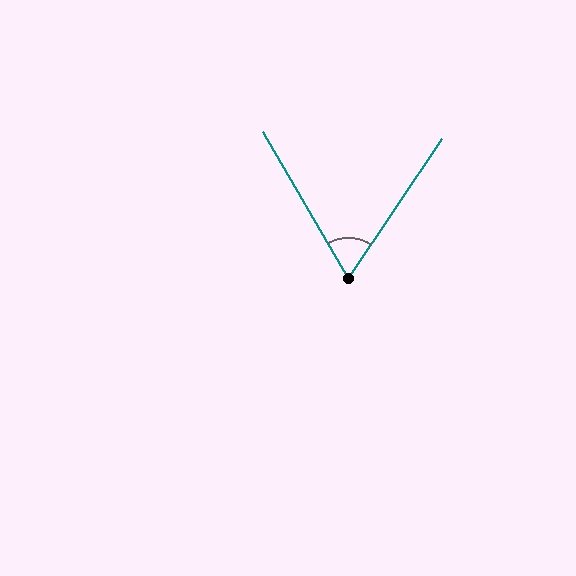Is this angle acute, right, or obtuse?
It is acute.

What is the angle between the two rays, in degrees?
Approximately 64 degrees.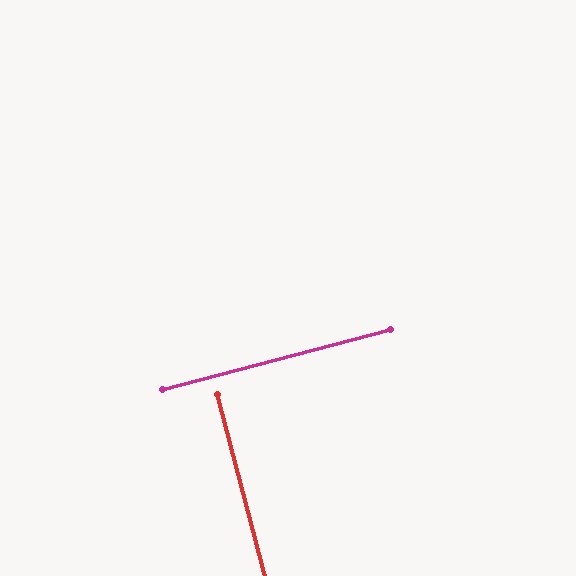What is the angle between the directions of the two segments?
Approximately 90 degrees.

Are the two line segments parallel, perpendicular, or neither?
Perpendicular — they meet at approximately 90°.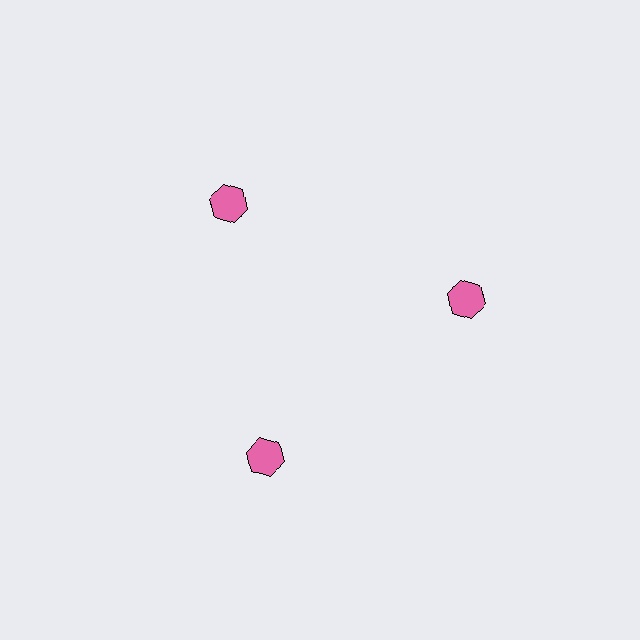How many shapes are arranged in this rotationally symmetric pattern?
There are 3 shapes, arranged in 3 groups of 1.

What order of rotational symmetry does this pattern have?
This pattern has 3-fold rotational symmetry.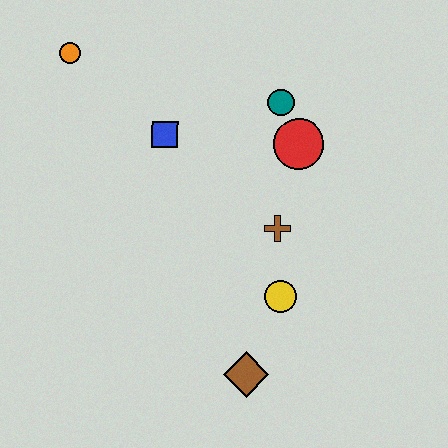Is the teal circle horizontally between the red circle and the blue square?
Yes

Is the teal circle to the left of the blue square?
No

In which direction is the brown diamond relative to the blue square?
The brown diamond is below the blue square.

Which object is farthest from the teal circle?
The brown diamond is farthest from the teal circle.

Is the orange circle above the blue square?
Yes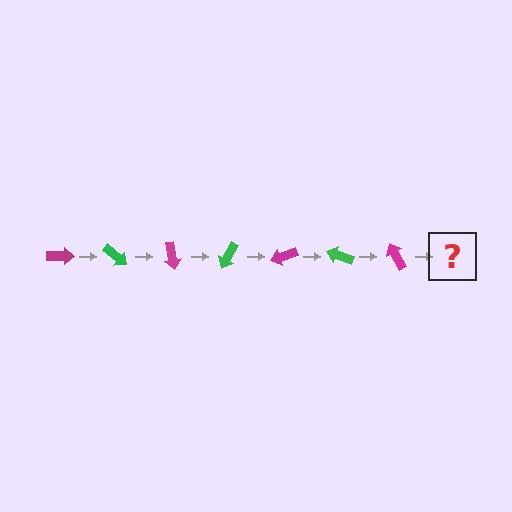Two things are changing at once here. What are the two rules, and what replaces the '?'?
The two rules are that it rotates 40 degrees each step and the color cycles through magenta and green. The '?' should be a green arrow, rotated 280 degrees from the start.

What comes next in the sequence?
The next element should be a green arrow, rotated 280 degrees from the start.